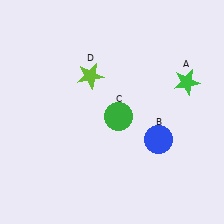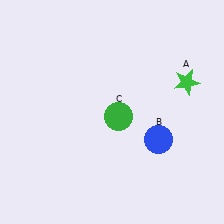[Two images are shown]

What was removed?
The lime star (D) was removed in Image 2.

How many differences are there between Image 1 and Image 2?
There is 1 difference between the two images.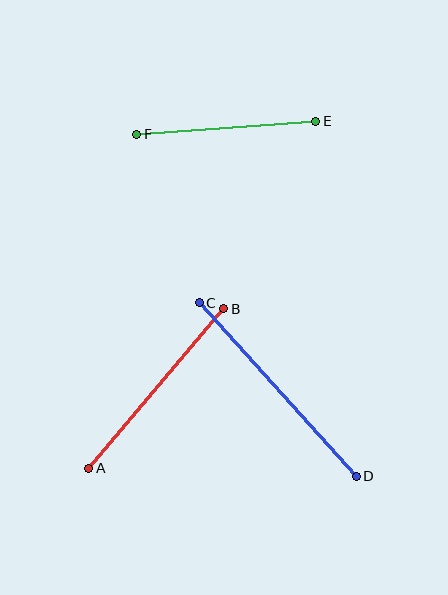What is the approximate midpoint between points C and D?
The midpoint is at approximately (278, 390) pixels.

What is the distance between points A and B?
The distance is approximately 209 pixels.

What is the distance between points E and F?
The distance is approximately 180 pixels.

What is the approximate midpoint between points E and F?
The midpoint is at approximately (226, 128) pixels.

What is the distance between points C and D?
The distance is approximately 234 pixels.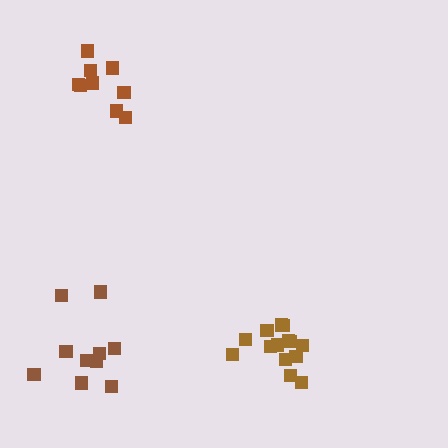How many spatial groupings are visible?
There are 3 spatial groupings.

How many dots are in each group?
Group 1: 9 dots, Group 2: 14 dots, Group 3: 10 dots (33 total).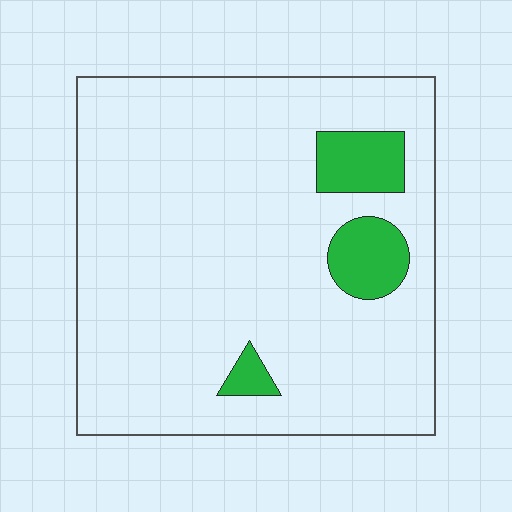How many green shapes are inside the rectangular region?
3.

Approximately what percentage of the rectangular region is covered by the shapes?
Approximately 10%.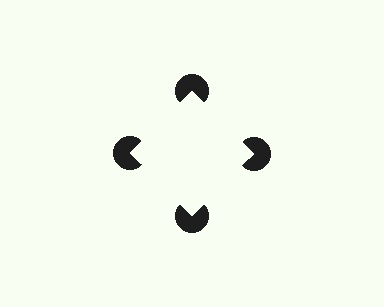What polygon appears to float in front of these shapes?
An illusory square — its edges are inferred from the aligned wedge cuts in the pac-man discs, not physically drawn.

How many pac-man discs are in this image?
There are 4 — one at each vertex of the illusory square.